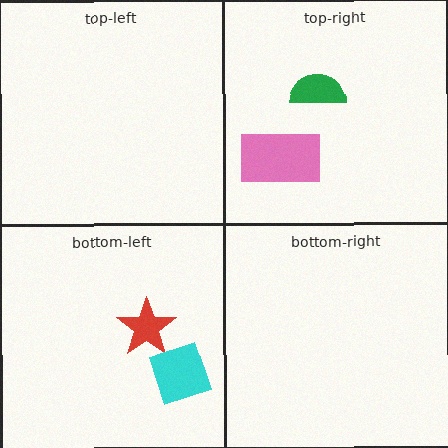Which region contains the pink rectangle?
The top-right region.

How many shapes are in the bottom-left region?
2.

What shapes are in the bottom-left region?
The red star, the cyan diamond.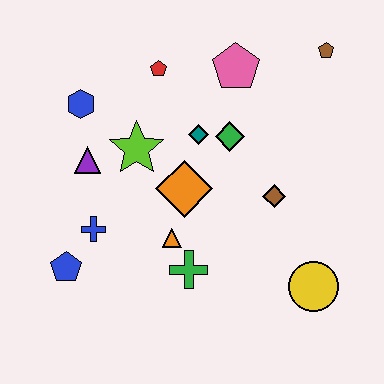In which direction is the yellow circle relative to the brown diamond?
The yellow circle is below the brown diamond.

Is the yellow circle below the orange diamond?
Yes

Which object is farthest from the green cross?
The brown pentagon is farthest from the green cross.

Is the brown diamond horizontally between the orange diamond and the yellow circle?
Yes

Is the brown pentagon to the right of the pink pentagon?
Yes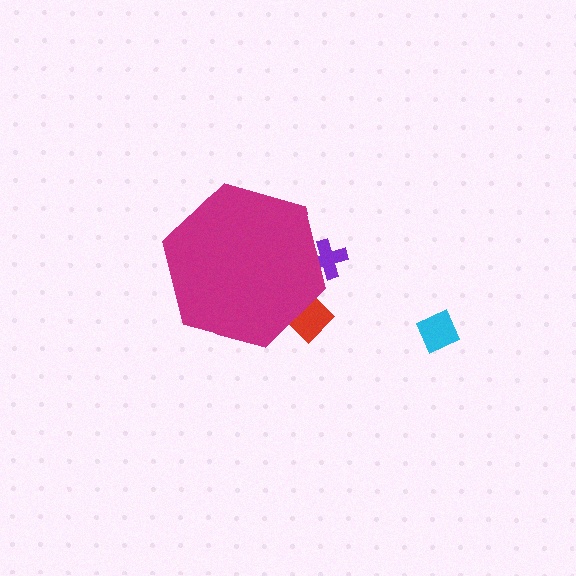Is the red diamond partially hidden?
Yes, the red diamond is partially hidden behind the magenta hexagon.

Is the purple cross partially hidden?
Yes, the purple cross is partially hidden behind the magenta hexagon.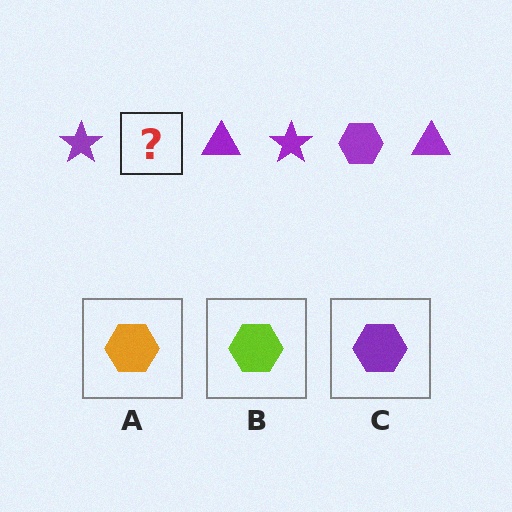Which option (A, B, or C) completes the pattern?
C.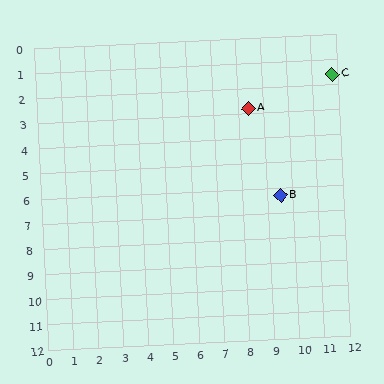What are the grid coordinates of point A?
Point A is at approximately (8.4, 2.8).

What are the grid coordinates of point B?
Point B is at approximately (9.5, 6.3).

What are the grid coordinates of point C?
Point C is at approximately (11.8, 1.6).